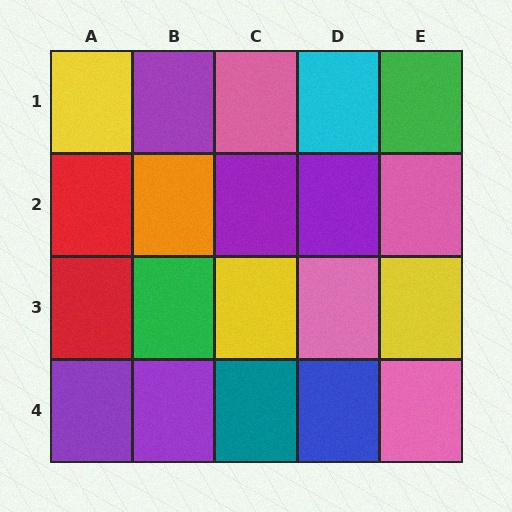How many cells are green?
2 cells are green.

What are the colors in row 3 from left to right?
Red, green, yellow, pink, yellow.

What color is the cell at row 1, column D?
Cyan.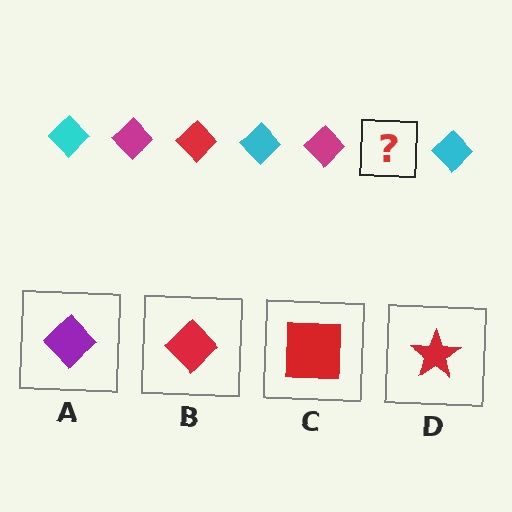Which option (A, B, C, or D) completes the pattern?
B.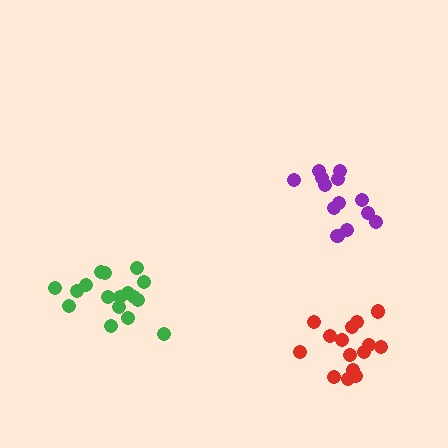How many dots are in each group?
Group 1: 13 dots, Group 2: 17 dots, Group 3: 15 dots (45 total).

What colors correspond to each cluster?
The clusters are colored: purple, green, red.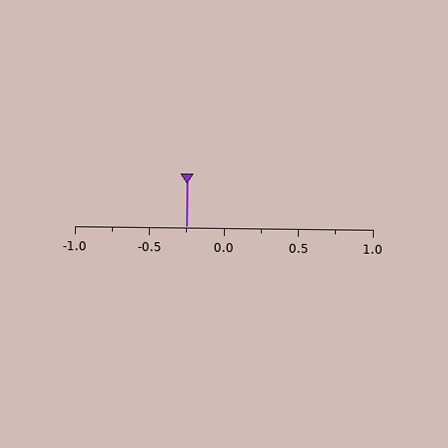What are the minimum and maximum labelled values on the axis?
The axis runs from -1.0 to 1.0.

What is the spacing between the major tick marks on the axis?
The major ticks are spaced 0.5 apart.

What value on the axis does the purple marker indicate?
The marker indicates approximately -0.25.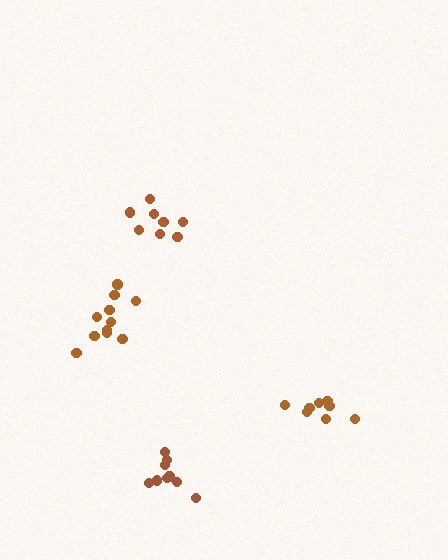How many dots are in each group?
Group 1: 8 dots, Group 2: 9 dots, Group 3: 11 dots, Group 4: 8 dots (36 total).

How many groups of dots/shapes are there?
There are 4 groups.